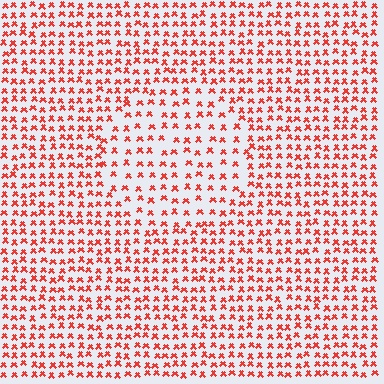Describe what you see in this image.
The image contains small red elements arranged at two different densities. A circle-shaped region is visible where the elements are less densely packed than the surrounding area.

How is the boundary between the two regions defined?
The boundary is defined by a change in element density (approximately 1.6x ratio). All elements are the same color, size, and shape.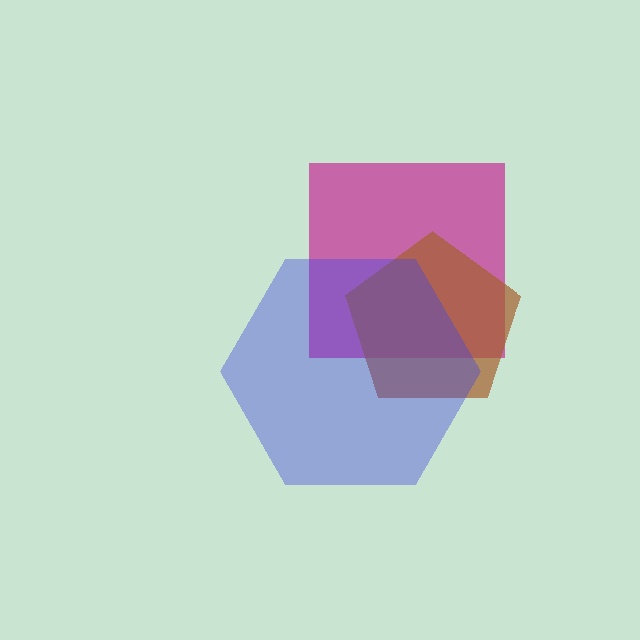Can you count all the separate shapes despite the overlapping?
Yes, there are 3 separate shapes.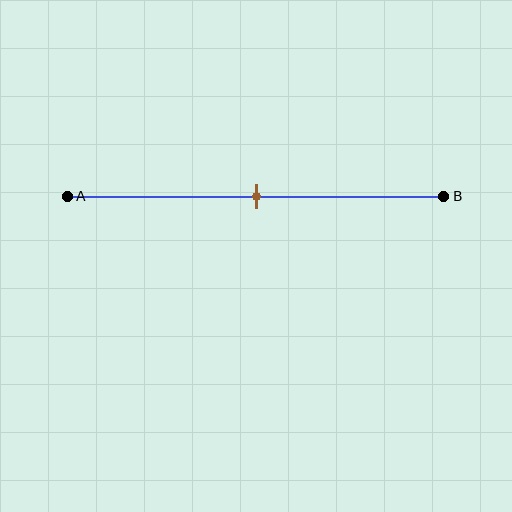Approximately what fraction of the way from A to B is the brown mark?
The brown mark is approximately 50% of the way from A to B.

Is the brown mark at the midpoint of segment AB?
Yes, the mark is approximately at the midpoint.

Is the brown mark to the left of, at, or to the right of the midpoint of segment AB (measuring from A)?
The brown mark is approximately at the midpoint of segment AB.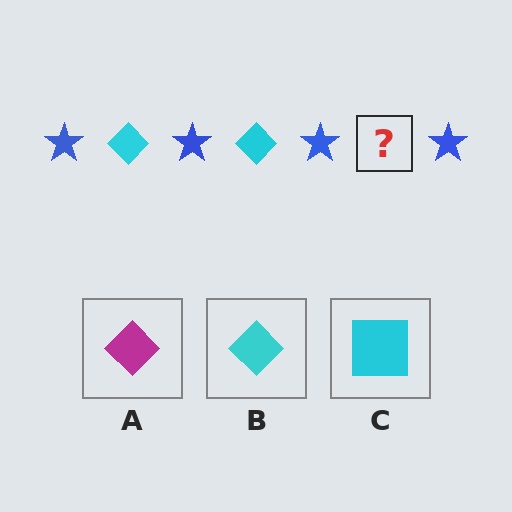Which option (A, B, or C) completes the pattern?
B.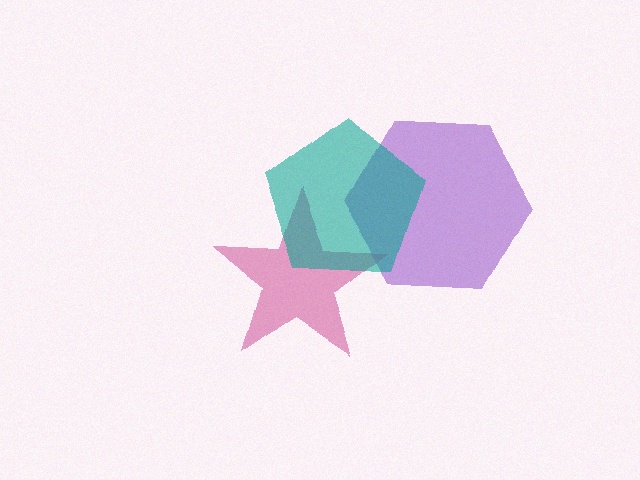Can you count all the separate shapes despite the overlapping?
Yes, there are 3 separate shapes.